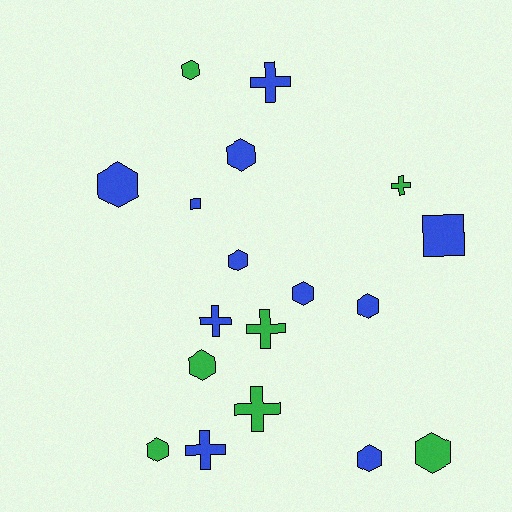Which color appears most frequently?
Blue, with 11 objects.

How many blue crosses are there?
There are 3 blue crosses.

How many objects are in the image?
There are 18 objects.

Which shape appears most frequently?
Hexagon, with 10 objects.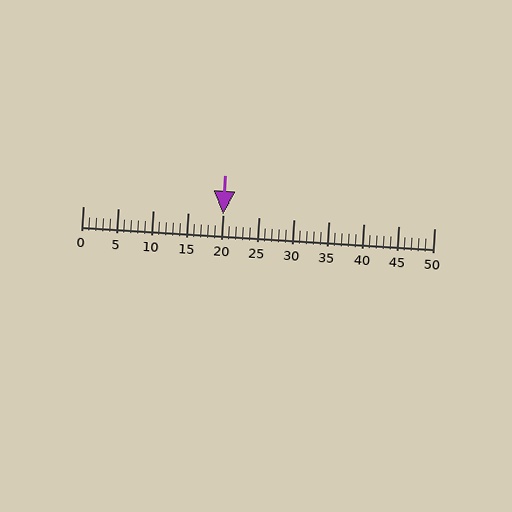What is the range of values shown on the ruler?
The ruler shows values from 0 to 50.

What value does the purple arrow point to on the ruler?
The purple arrow points to approximately 20.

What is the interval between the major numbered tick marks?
The major tick marks are spaced 5 units apart.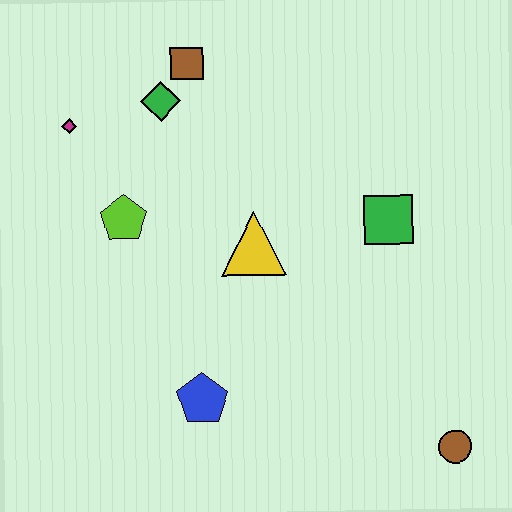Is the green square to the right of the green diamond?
Yes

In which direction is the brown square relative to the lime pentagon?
The brown square is above the lime pentagon.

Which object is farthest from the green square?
The magenta diamond is farthest from the green square.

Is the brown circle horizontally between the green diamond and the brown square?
No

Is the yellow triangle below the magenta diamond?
Yes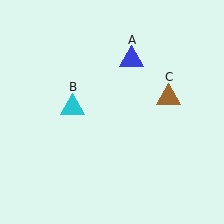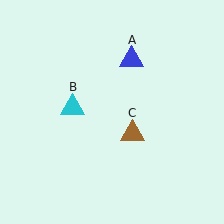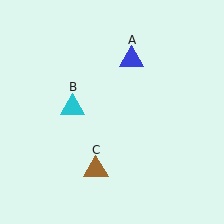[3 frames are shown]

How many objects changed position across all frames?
1 object changed position: brown triangle (object C).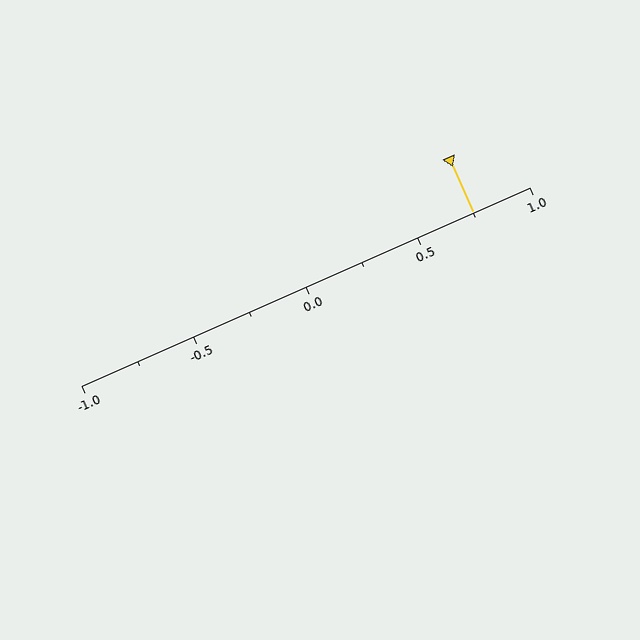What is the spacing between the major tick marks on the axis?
The major ticks are spaced 0.5 apart.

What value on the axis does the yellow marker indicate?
The marker indicates approximately 0.75.